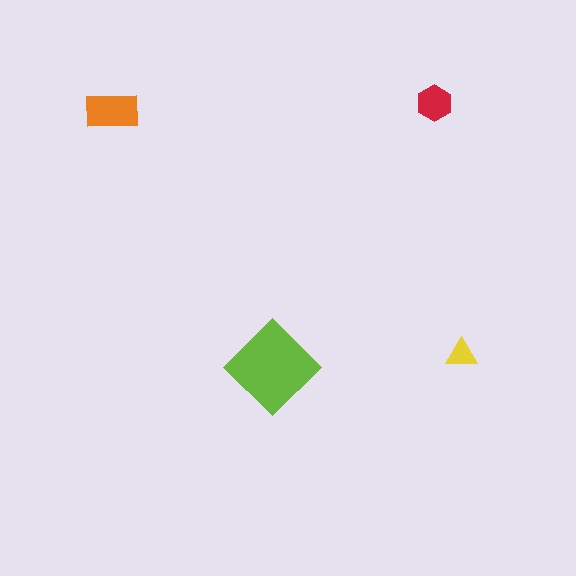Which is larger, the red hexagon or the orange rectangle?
The orange rectangle.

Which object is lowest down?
The lime diamond is bottommost.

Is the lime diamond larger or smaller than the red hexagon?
Larger.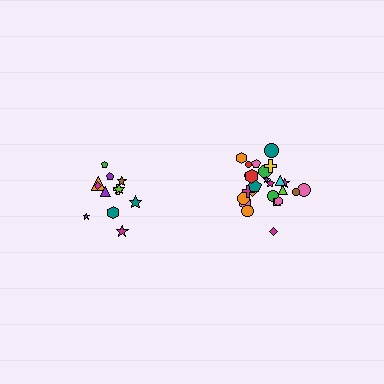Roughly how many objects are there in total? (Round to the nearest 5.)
Roughly 35 objects in total.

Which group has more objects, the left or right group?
The right group.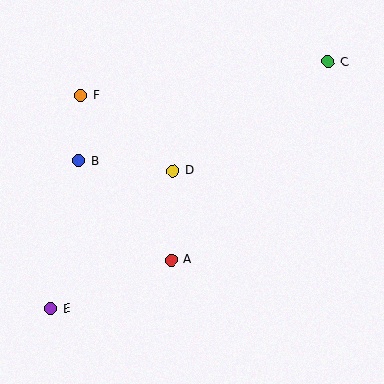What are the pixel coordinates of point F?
Point F is at (81, 95).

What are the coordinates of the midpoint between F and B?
The midpoint between F and B is at (80, 128).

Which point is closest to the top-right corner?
Point C is closest to the top-right corner.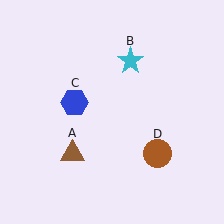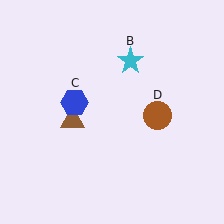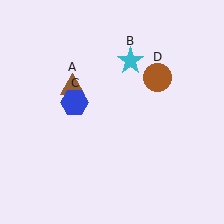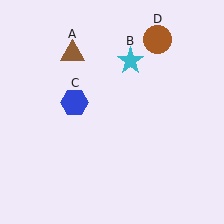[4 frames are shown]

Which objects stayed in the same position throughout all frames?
Cyan star (object B) and blue hexagon (object C) remained stationary.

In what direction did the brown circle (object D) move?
The brown circle (object D) moved up.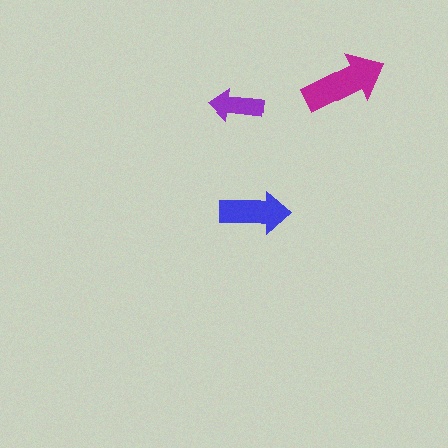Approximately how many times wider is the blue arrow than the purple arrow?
About 1.5 times wider.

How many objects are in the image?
There are 3 objects in the image.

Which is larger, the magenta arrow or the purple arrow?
The magenta one.